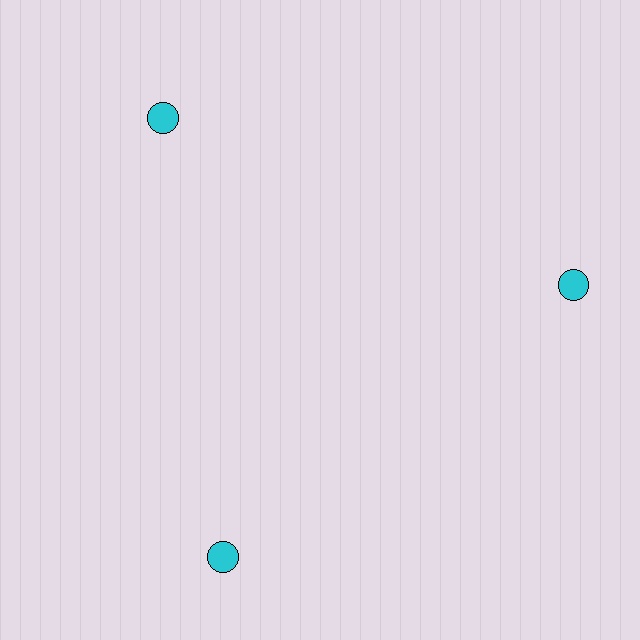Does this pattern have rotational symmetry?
Yes, this pattern has 3-fold rotational symmetry. It looks the same after rotating 120 degrees around the center.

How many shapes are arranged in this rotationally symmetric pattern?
There are 3 shapes, arranged in 3 groups of 1.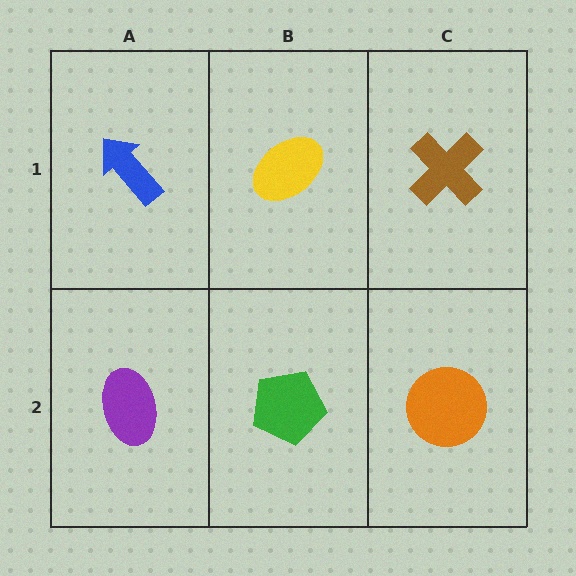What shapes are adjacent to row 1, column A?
A purple ellipse (row 2, column A), a yellow ellipse (row 1, column B).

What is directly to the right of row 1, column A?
A yellow ellipse.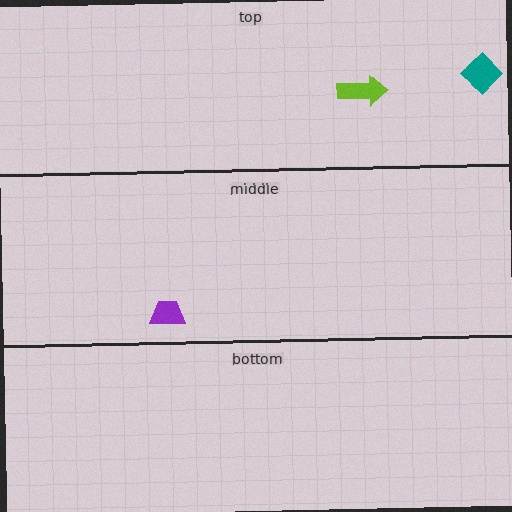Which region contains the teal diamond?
The top region.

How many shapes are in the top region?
2.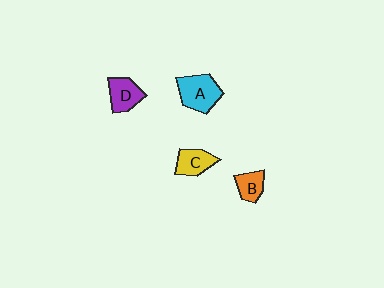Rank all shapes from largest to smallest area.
From largest to smallest: A (cyan), D (purple), C (yellow), B (orange).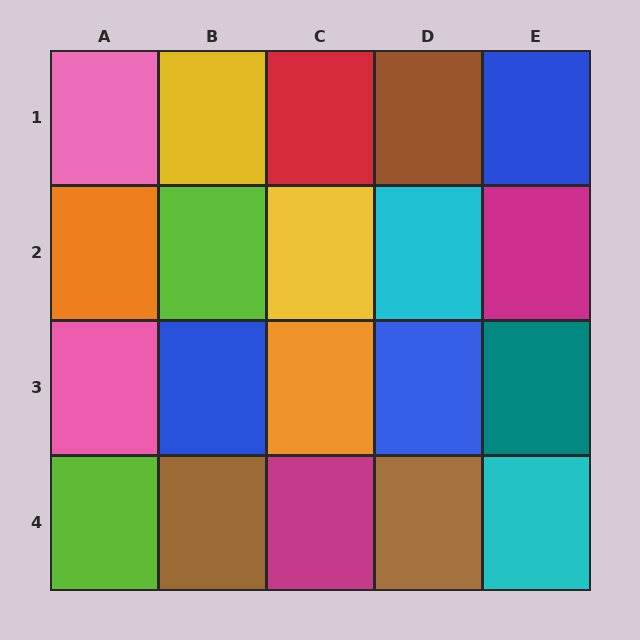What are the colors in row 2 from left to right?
Orange, lime, yellow, cyan, magenta.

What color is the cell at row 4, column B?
Brown.